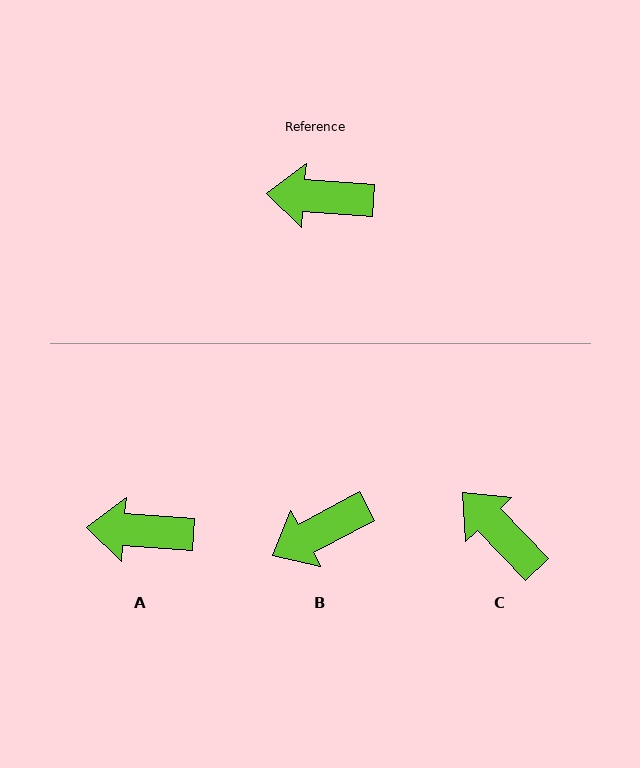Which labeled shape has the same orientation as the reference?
A.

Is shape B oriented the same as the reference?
No, it is off by about 31 degrees.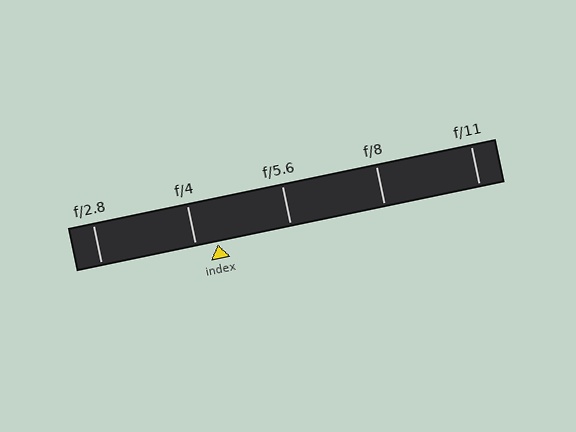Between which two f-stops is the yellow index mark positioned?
The index mark is between f/4 and f/5.6.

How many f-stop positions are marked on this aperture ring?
There are 5 f-stop positions marked.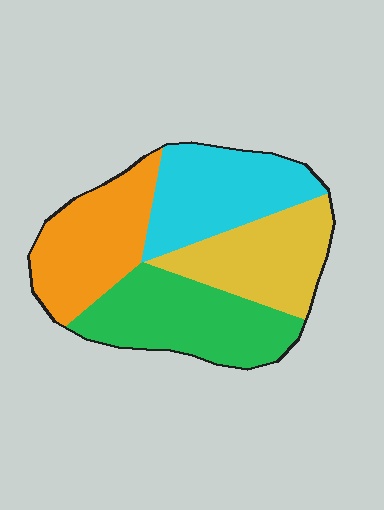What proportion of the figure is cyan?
Cyan takes up less than a quarter of the figure.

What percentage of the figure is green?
Green takes up about one quarter (1/4) of the figure.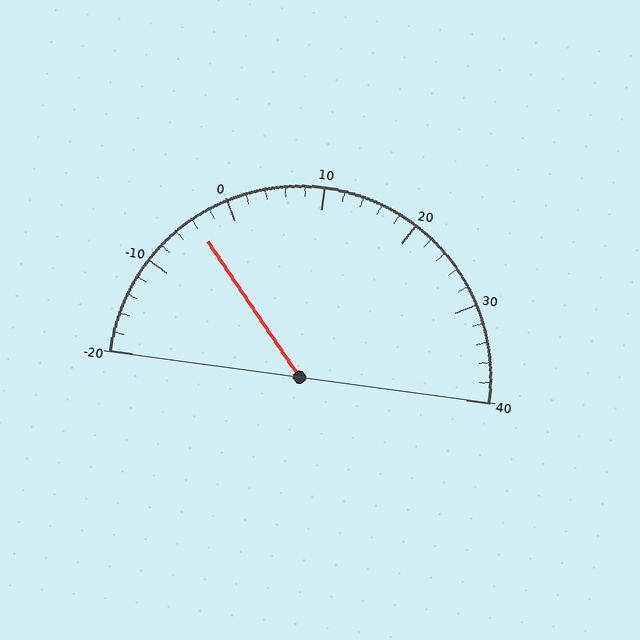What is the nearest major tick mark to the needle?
The nearest major tick mark is 0.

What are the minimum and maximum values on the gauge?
The gauge ranges from -20 to 40.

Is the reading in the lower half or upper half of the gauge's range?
The reading is in the lower half of the range (-20 to 40).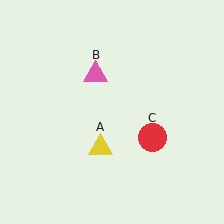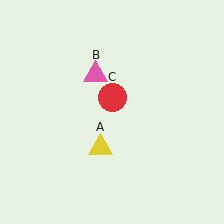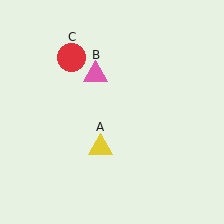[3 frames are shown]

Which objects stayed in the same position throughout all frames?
Yellow triangle (object A) and pink triangle (object B) remained stationary.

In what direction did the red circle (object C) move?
The red circle (object C) moved up and to the left.